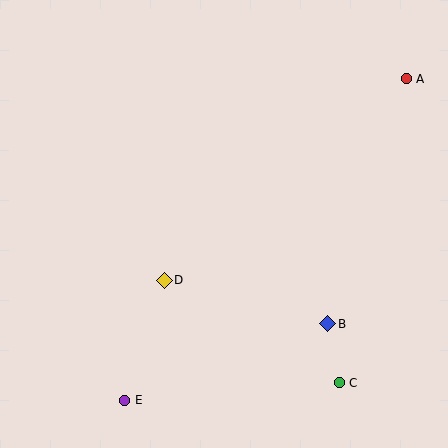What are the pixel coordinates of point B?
Point B is at (328, 324).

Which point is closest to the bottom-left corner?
Point E is closest to the bottom-left corner.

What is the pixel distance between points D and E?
The distance between D and E is 126 pixels.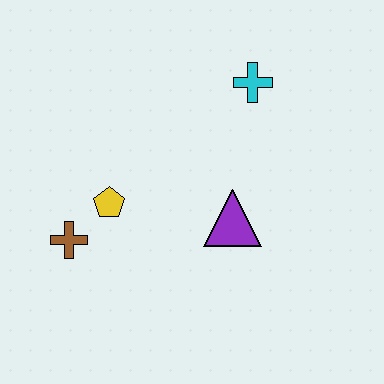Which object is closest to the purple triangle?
The yellow pentagon is closest to the purple triangle.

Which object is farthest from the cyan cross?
The brown cross is farthest from the cyan cross.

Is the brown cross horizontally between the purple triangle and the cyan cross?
No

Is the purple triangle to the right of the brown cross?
Yes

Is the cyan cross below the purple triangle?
No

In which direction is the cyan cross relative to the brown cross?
The cyan cross is to the right of the brown cross.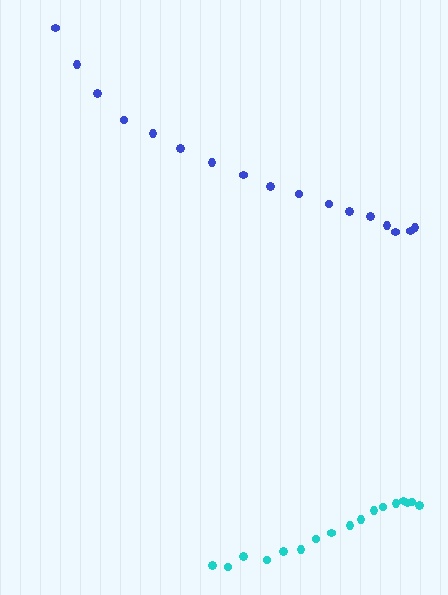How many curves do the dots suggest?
There are 2 distinct paths.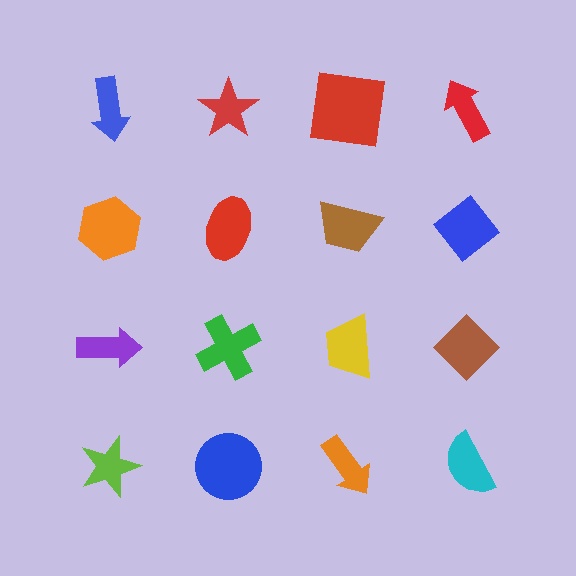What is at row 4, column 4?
A cyan semicircle.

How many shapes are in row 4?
4 shapes.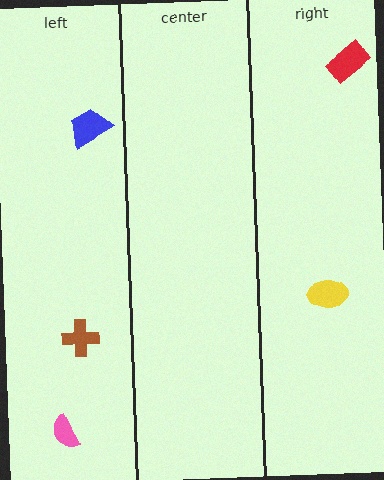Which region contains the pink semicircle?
The left region.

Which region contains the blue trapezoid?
The left region.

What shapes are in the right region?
The yellow ellipse, the red rectangle.